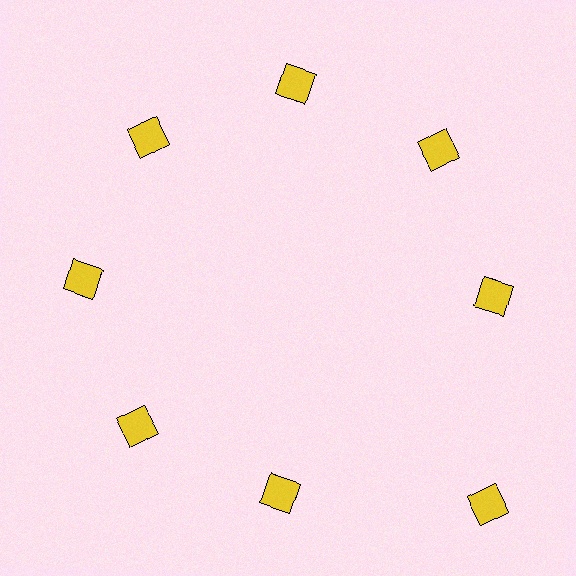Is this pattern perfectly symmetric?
No. The 8 yellow diamonds are arranged in a ring, but one element near the 4 o'clock position is pushed outward from the center, breaking the 8-fold rotational symmetry.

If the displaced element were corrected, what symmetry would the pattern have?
It would have 8-fold rotational symmetry — the pattern would map onto itself every 45 degrees.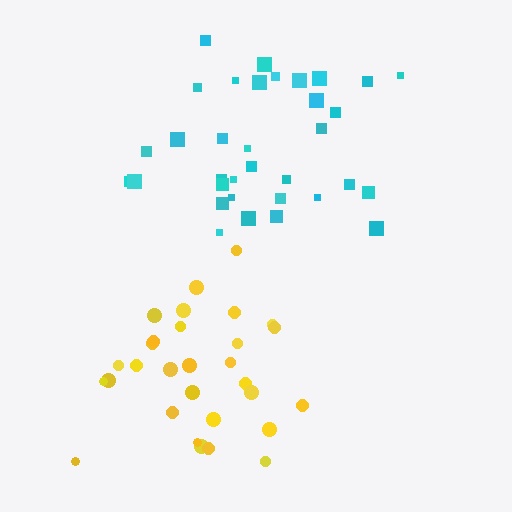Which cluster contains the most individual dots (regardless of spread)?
Cyan (34).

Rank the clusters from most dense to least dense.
yellow, cyan.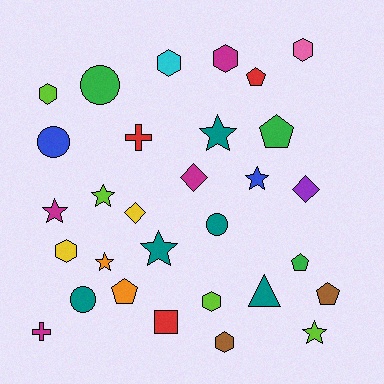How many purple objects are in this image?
There is 1 purple object.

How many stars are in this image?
There are 7 stars.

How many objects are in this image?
There are 30 objects.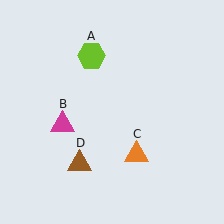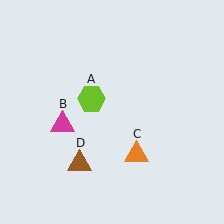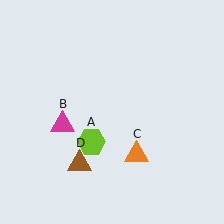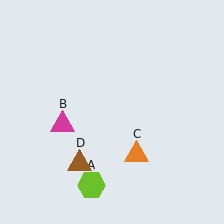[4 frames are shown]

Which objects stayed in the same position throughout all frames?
Magenta triangle (object B) and orange triangle (object C) and brown triangle (object D) remained stationary.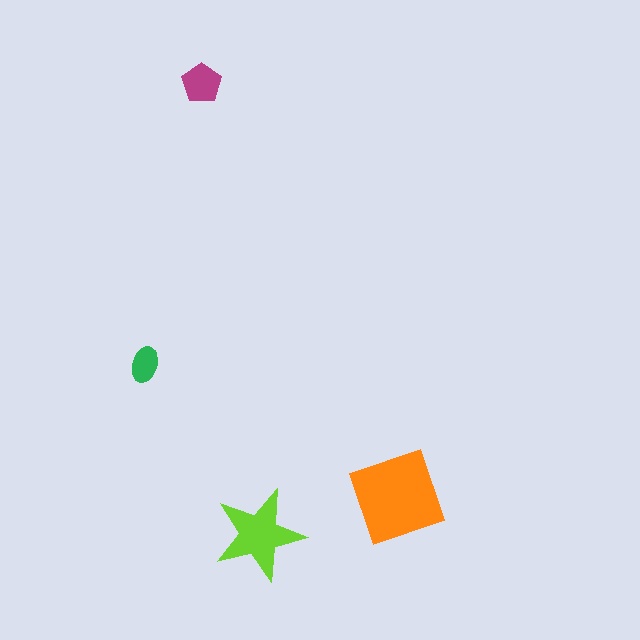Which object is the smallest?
The green ellipse.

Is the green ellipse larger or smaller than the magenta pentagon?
Smaller.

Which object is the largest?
The orange diamond.